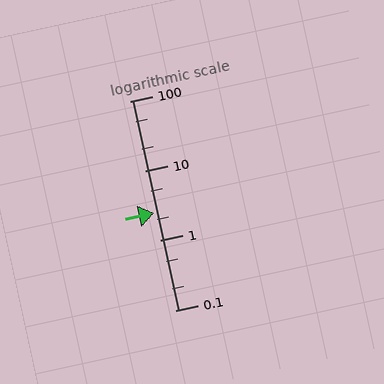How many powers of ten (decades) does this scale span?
The scale spans 3 decades, from 0.1 to 100.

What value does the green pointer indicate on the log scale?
The pointer indicates approximately 2.5.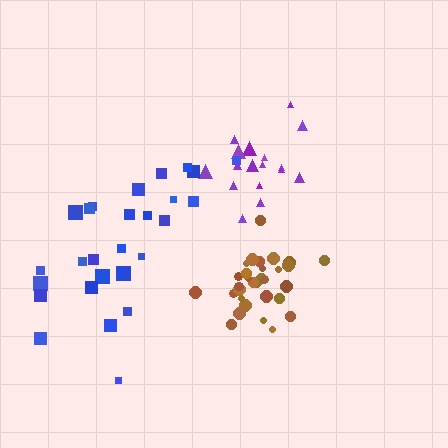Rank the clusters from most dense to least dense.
brown, purple, blue.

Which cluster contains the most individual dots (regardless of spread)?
Brown (32).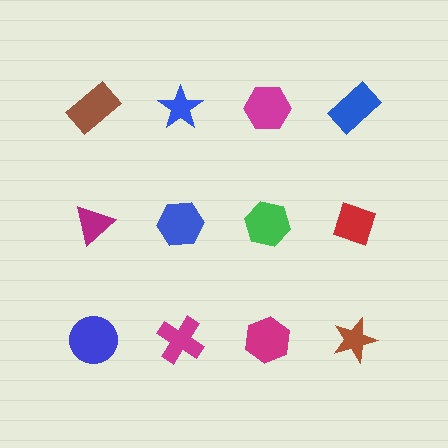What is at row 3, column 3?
A magenta hexagon.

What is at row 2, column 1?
A magenta triangle.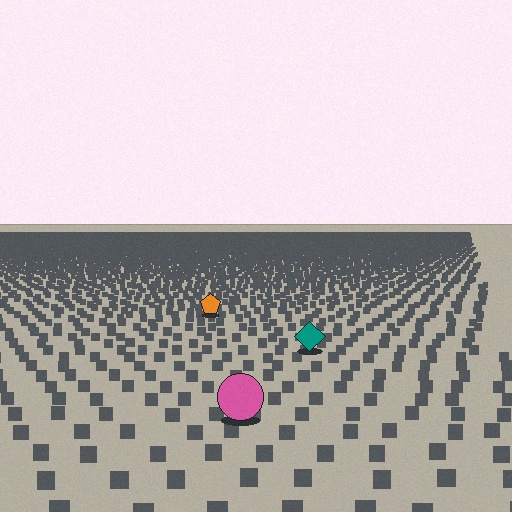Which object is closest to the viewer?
The pink circle is closest. The texture marks near it are larger and more spread out.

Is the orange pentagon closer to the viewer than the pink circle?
No. The pink circle is closer — you can tell from the texture gradient: the ground texture is coarser near it.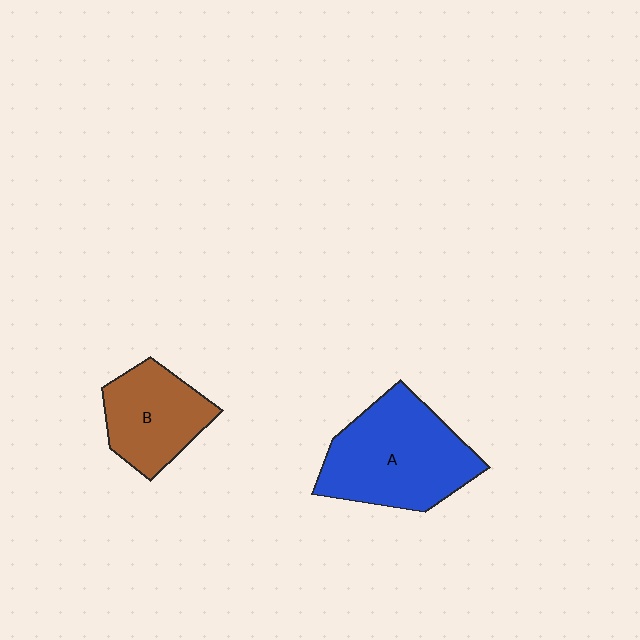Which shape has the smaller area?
Shape B (brown).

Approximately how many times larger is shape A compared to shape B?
Approximately 1.5 times.